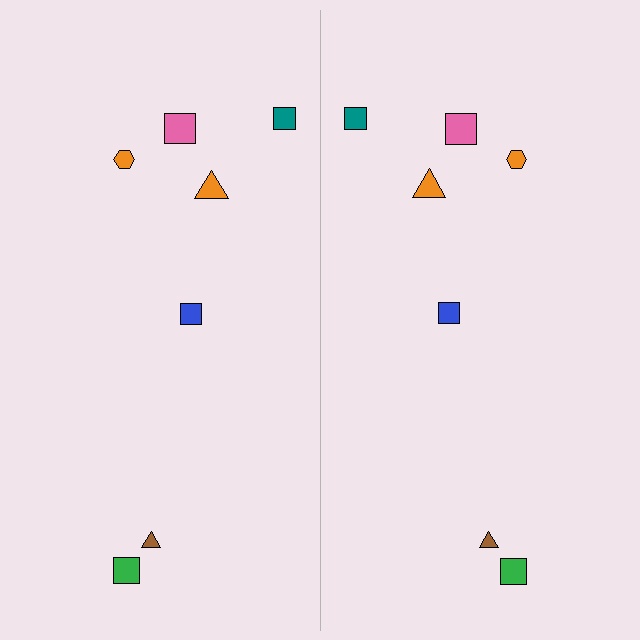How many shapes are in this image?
There are 14 shapes in this image.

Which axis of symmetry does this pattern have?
The pattern has a vertical axis of symmetry running through the center of the image.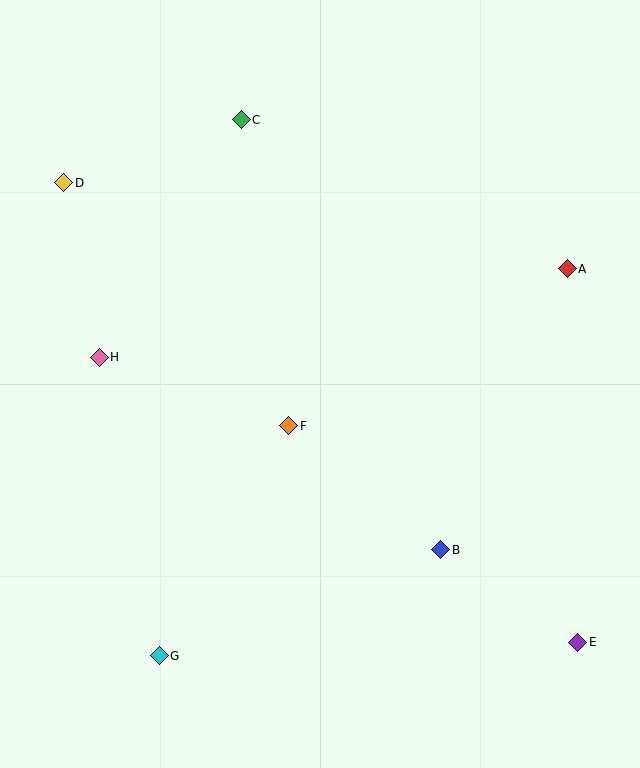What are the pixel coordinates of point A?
Point A is at (567, 269).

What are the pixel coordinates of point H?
Point H is at (99, 357).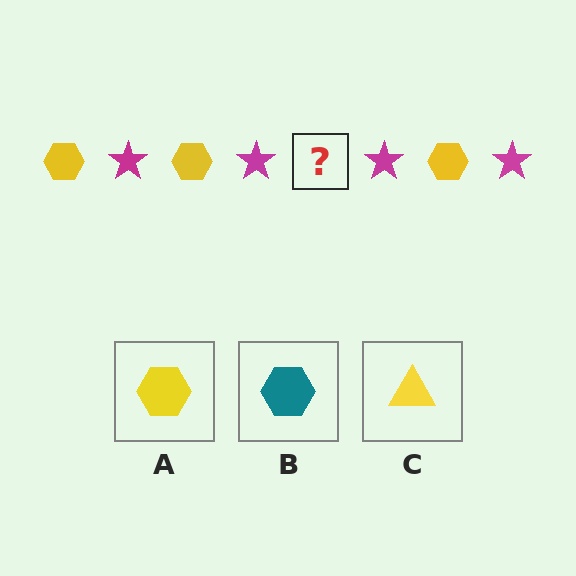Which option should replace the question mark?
Option A.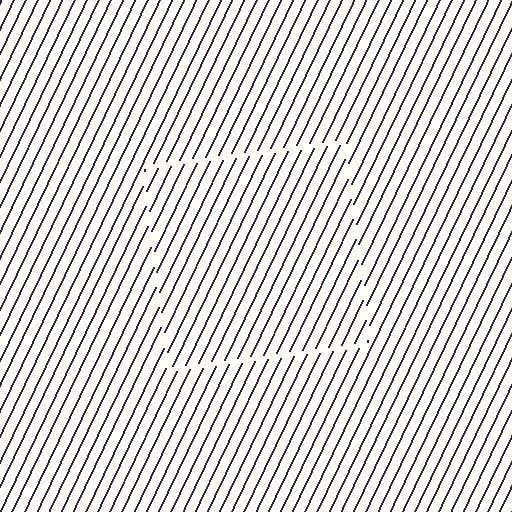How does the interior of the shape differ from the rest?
The interior of the shape contains the same grating, shifted by half a period — the contour is defined by the phase discontinuity where line-ends from the inner and outer gratings abut.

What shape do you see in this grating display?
An illusory square. The interior of the shape contains the same grating, shifted by half a period — the contour is defined by the phase discontinuity where line-ends from the inner and outer gratings abut.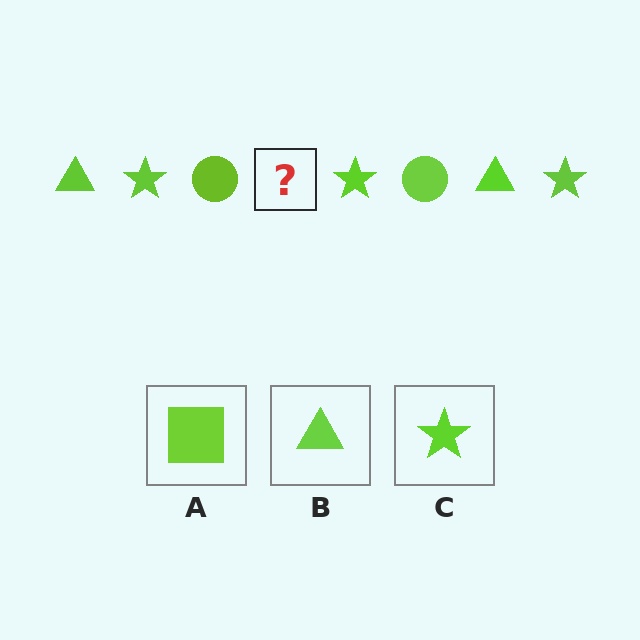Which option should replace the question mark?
Option B.